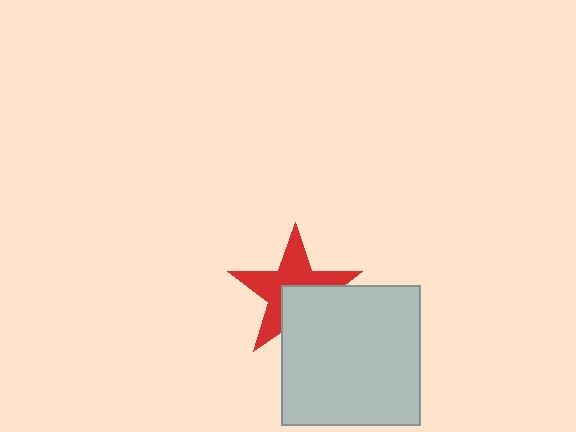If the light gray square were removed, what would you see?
You would see the complete red star.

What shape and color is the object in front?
The object in front is a light gray square.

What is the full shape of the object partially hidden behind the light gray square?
The partially hidden object is a red star.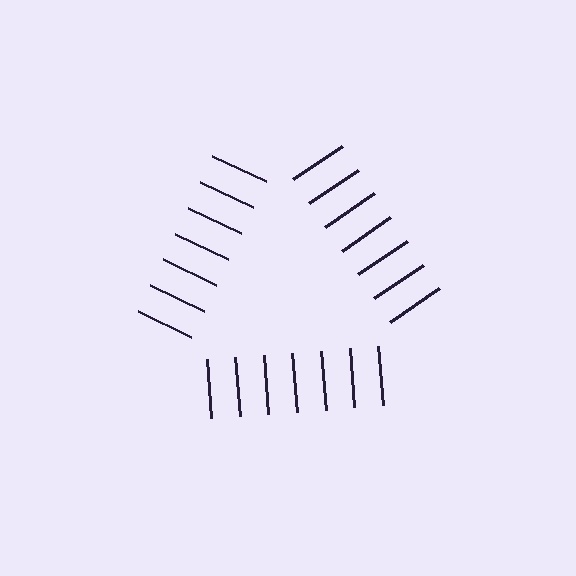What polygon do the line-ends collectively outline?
An illusory triangle — the line segments terminate on its edges but no continuous stroke is drawn.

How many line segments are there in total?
21 — 7 along each of the 3 edges.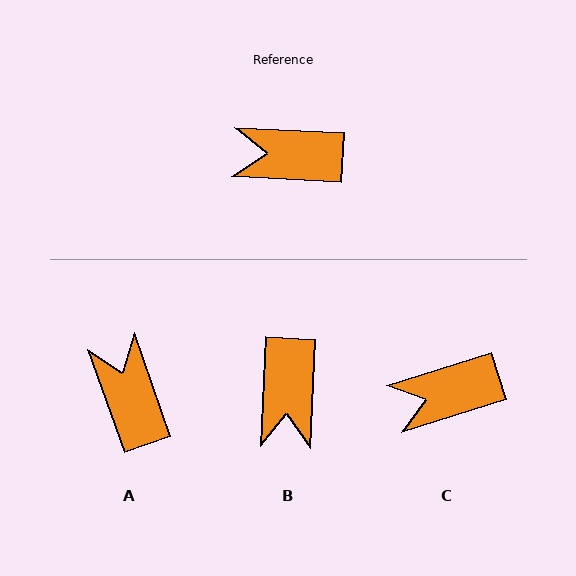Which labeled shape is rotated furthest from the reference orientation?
B, about 90 degrees away.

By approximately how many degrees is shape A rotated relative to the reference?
Approximately 68 degrees clockwise.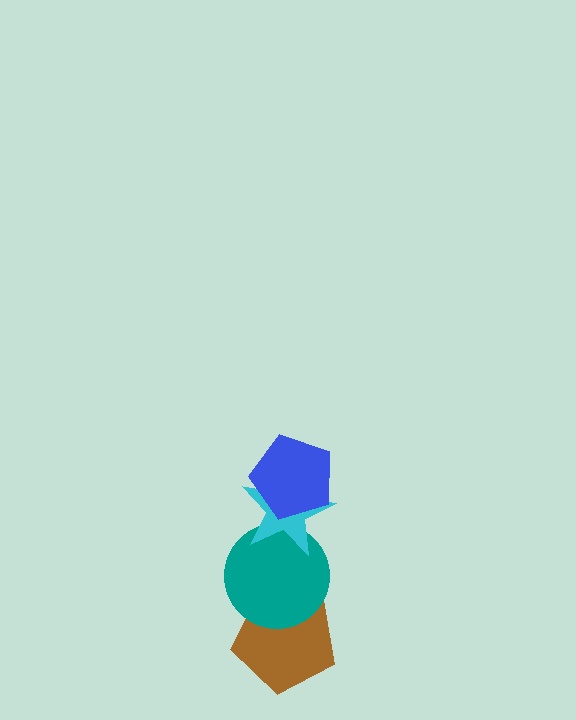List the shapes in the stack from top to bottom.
From top to bottom: the blue pentagon, the cyan star, the teal circle, the brown pentagon.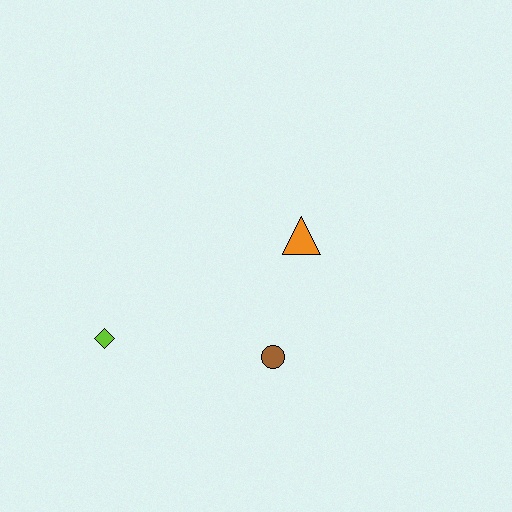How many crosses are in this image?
There are no crosses.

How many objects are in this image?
There are 3 objects.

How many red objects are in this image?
There are no red objects.